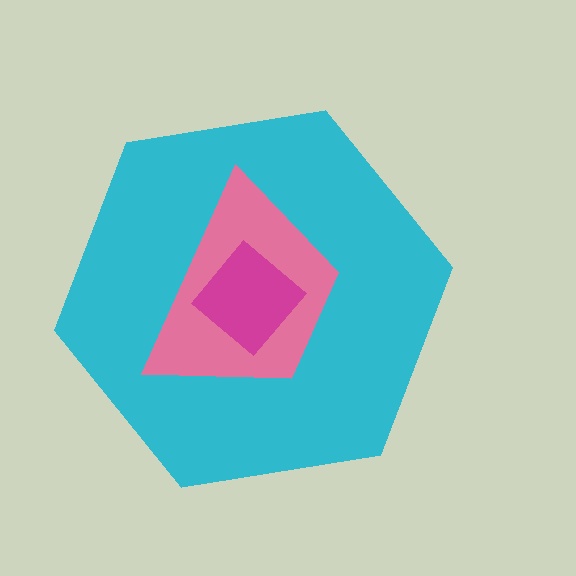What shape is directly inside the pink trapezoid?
The magenta diamond.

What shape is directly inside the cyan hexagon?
The pink trapezoid.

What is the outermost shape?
The cyan hexagon.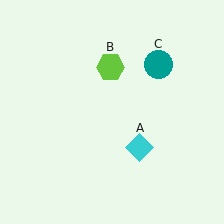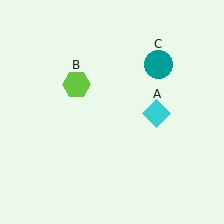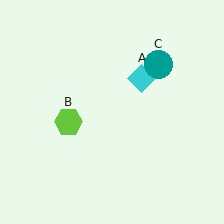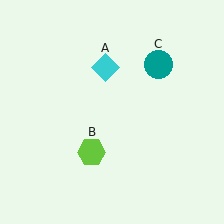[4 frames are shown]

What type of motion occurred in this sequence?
The cyan diamond (object A), lime hexagon (object B) rotated counterclockwise around the center of the scene.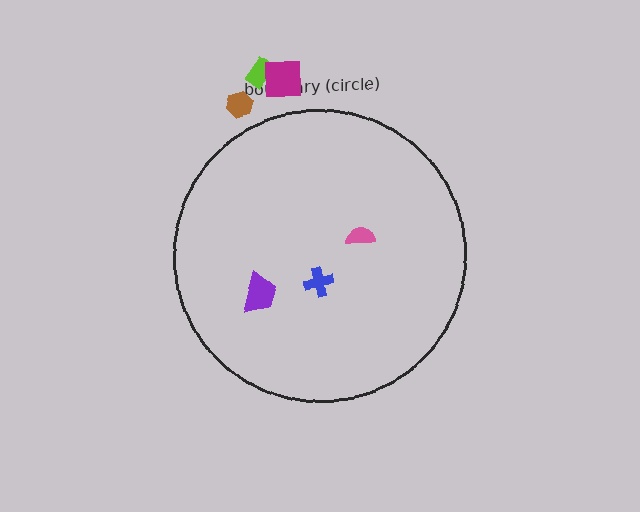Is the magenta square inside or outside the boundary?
Outside.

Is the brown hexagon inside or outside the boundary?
Outside.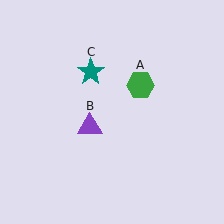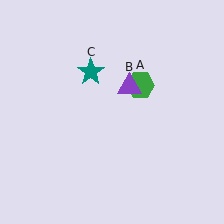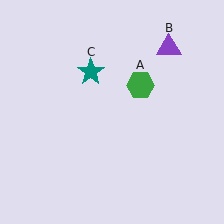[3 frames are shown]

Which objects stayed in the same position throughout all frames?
Green hexagon (object A) and teal star (object C) remained stationary.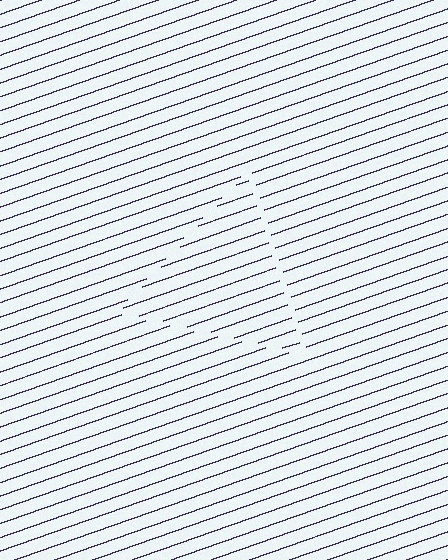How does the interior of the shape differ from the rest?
The interior of the shape contains the same grating, shifted by half a period — the contour is defined by the phase discontinuity where line-ends from the inner and outer gratings abut.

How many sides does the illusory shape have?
3 sides — the line-ends trace a triangle.